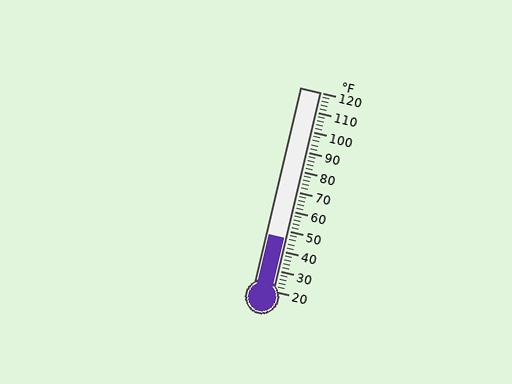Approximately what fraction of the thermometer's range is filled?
The thermometer is filled to approximately 25% of its range.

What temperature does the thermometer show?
The thermometer shows approximately 46°F.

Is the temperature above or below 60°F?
The temperature is below 60°F.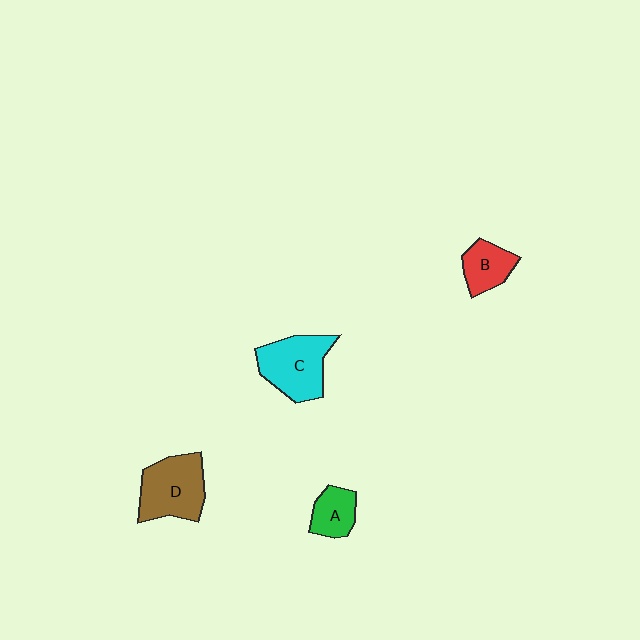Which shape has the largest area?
Shape C (cyan).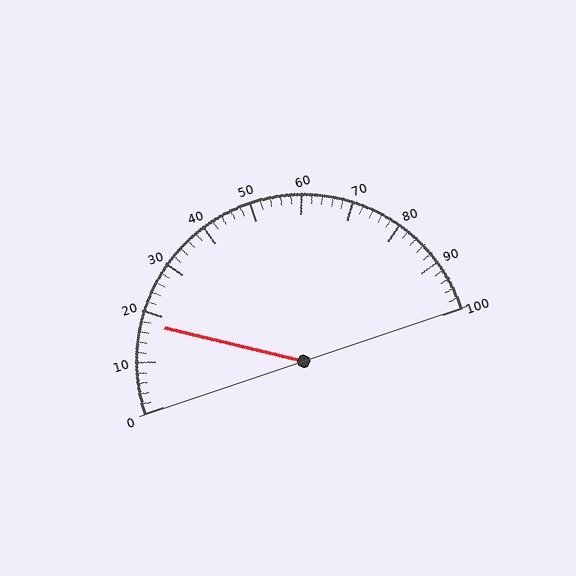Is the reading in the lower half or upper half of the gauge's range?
The reading is in the lower half of the range (0 to 100).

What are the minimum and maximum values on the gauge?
The gauge ranges from 0 to 100.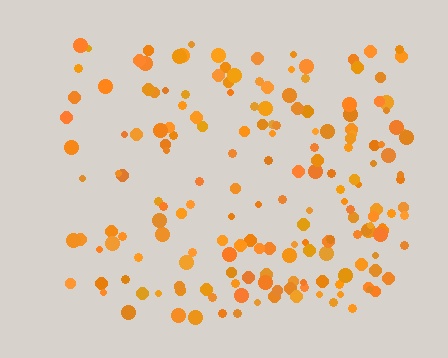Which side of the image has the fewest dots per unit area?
The left.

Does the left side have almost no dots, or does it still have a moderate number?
Still a moderate number, just noticeably fewer than the right.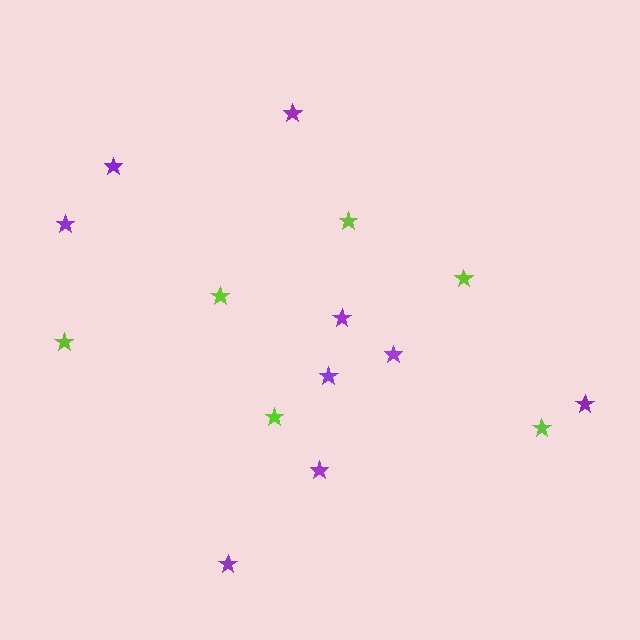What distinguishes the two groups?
There are 2 groups: one group of lime stars (6) and one group of purple stars (9).